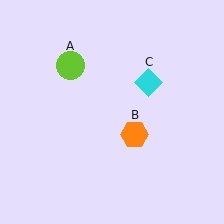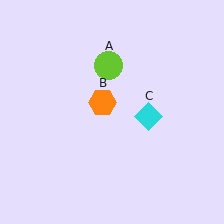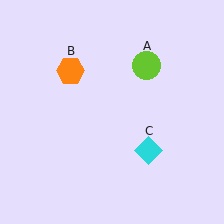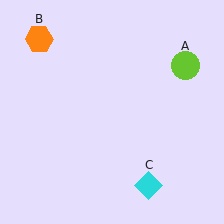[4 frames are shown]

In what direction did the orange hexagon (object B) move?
The orange hexagon (object B) moved up and to the left.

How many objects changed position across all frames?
3 objects changed position: lime circle (object A), orange hexagon (object B), cyan diamond (object C).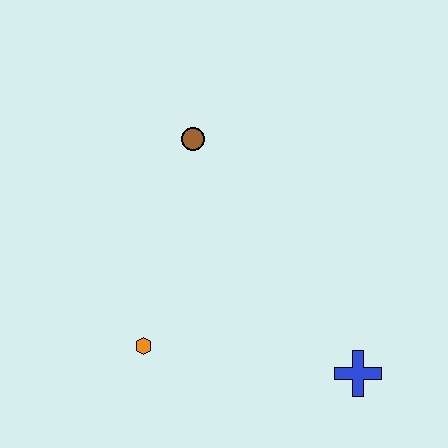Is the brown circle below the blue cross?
No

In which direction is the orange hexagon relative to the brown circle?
The orange hexagon is below the brown circle.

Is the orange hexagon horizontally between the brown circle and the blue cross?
No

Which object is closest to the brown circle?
The orange hexagon is closest to the brown circle.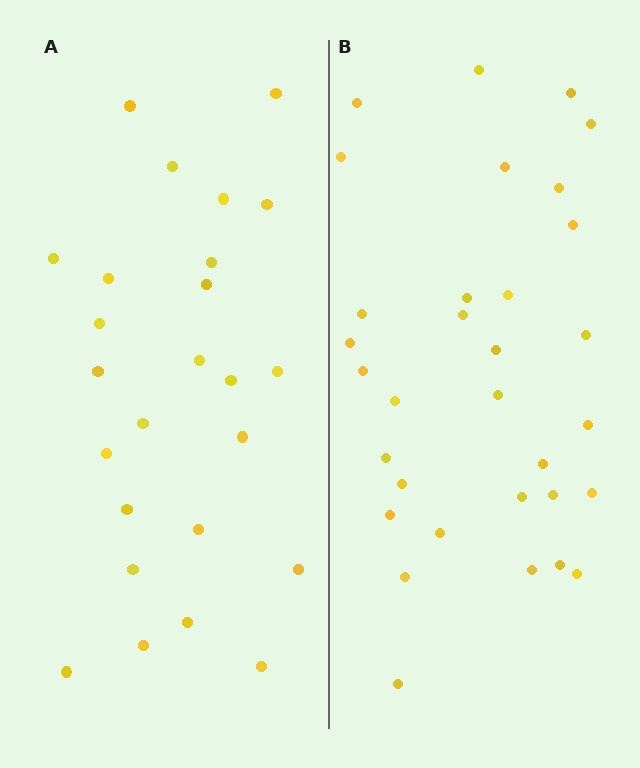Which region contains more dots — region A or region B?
Region B (the right region) has more dots.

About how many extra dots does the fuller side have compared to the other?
Region B has roughly 8 or so more dots than region A.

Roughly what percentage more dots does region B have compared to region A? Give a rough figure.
About 30% more.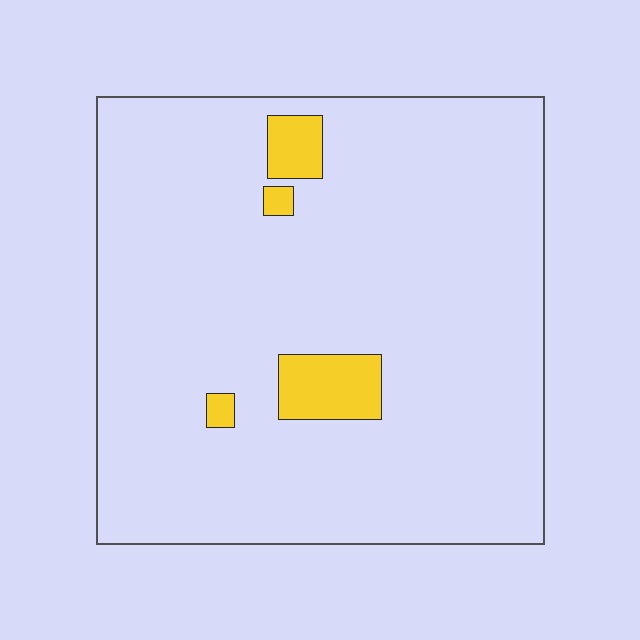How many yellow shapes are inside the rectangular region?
4.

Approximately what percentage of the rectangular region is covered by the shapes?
Approximately 5%.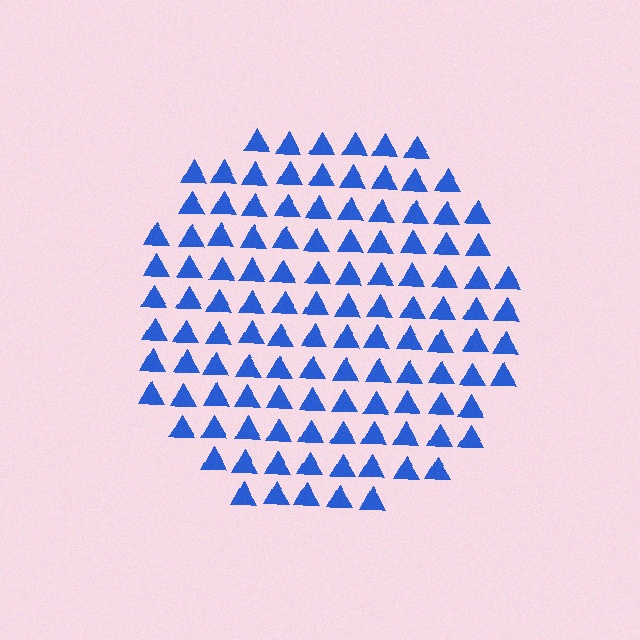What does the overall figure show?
The overall figure shows a circle.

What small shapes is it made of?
It is made of small triangles.